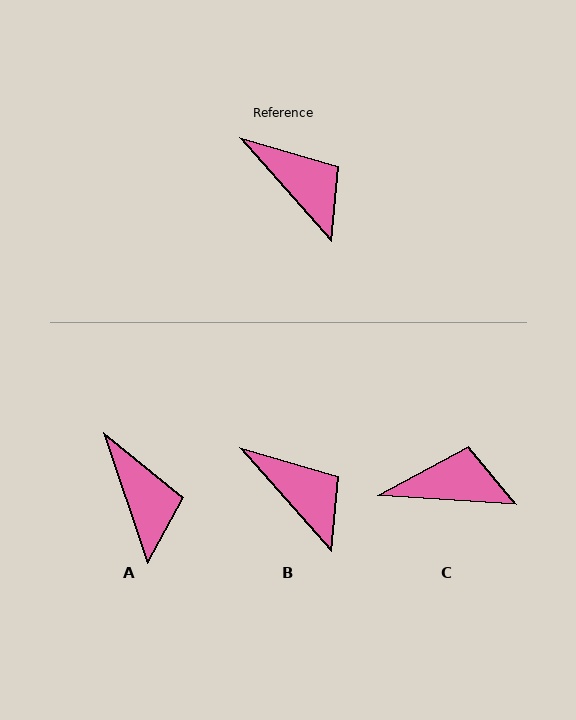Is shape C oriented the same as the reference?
No, it is off by about 45 degrees.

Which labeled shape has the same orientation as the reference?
B.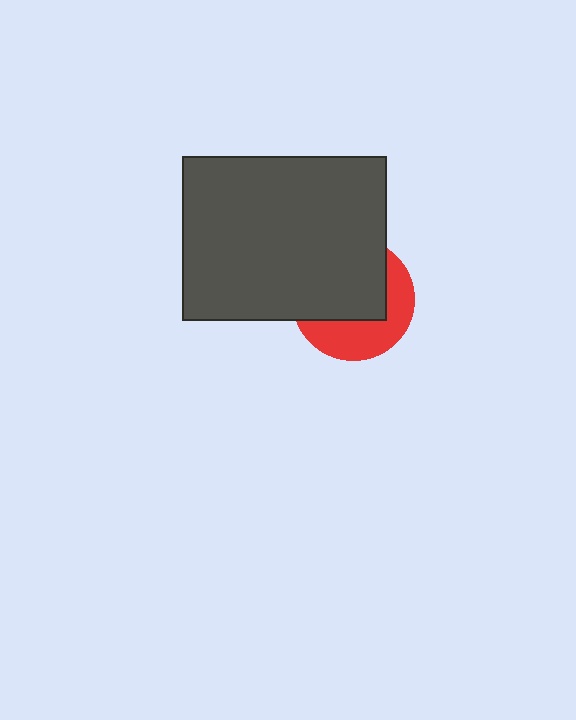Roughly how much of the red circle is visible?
A small part of it is visible (roughly 41%).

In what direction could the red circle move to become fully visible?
The red circle could move toward the lower-right. That would shift it out from behind the dark gray rectangle entirely.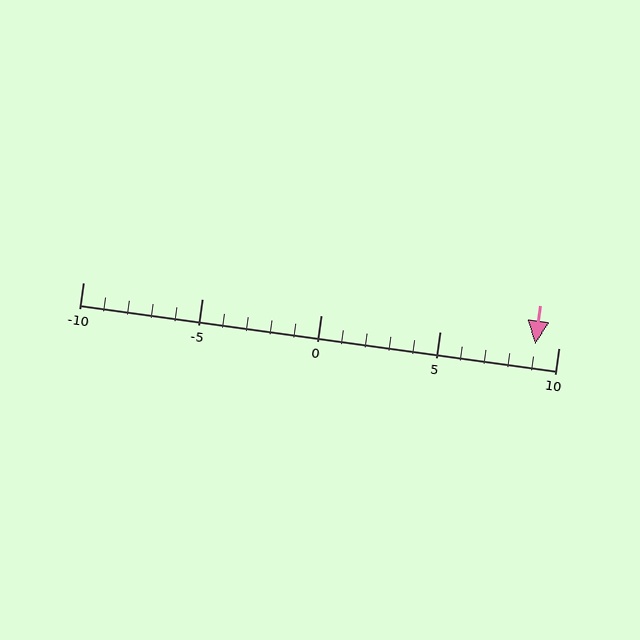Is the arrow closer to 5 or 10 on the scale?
The arrow is closer to 10.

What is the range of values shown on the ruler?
The ruler shows values from -10 to 10.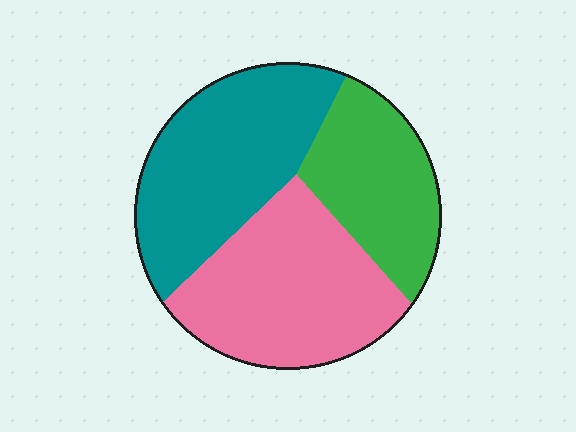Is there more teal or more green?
Teal.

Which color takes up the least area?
Green, at roughly 25%.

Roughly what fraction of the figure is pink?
Pink covers roughly 40% of the figure.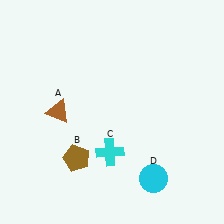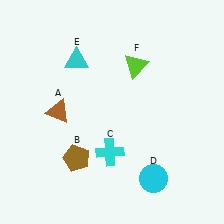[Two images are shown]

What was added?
A cyan triangle (E), a lime triangle (F) were added in Image 2.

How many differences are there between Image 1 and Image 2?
There are 2 differences between the two images.